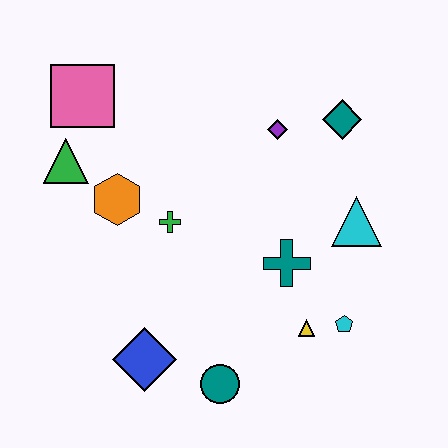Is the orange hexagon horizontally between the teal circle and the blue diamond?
No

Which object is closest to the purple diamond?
The teal diamond is closest to the purple diamond.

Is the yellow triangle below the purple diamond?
Yes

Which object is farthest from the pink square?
The cyan pentagon is farthest from the pink square.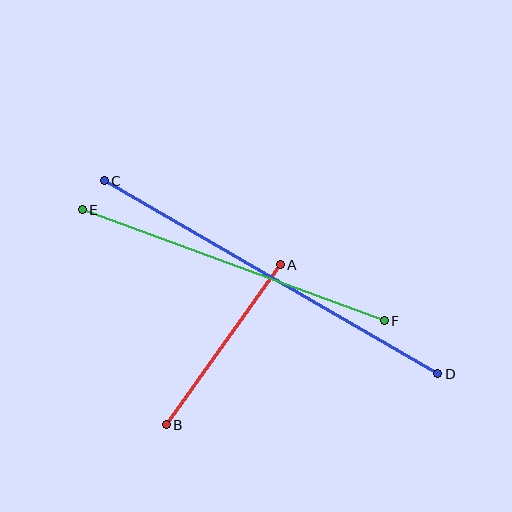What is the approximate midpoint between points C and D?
The midpoint is at approximately (271, 277) pixels.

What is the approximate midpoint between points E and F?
The midpoint is at approximately (233, 265) pixels.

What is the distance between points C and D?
The distance is approximately 386 pixels.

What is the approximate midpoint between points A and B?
The midpoint is at approximately (223, 345) pixels.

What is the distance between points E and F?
The distance is approximately 322 pixels.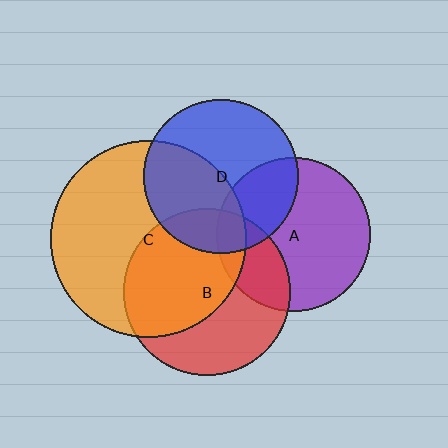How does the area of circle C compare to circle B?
Approximately 1.4 times.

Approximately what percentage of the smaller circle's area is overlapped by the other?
Approximately 30%.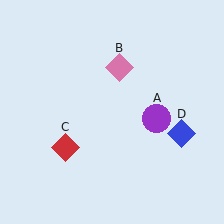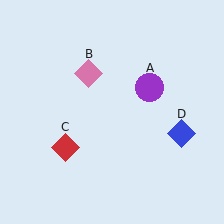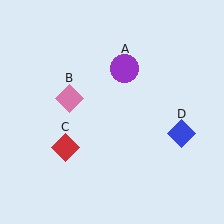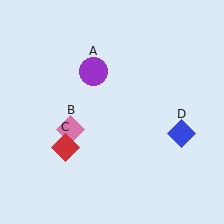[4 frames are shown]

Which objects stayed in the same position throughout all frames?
Red diamond (object C) and blue diamond (object D) remained stationary.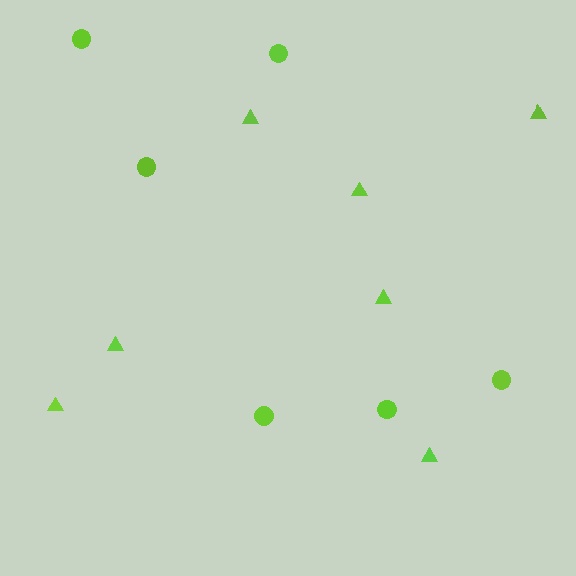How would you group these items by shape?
There are 2 groups: one group of triangles (7) and one group of circles (6).